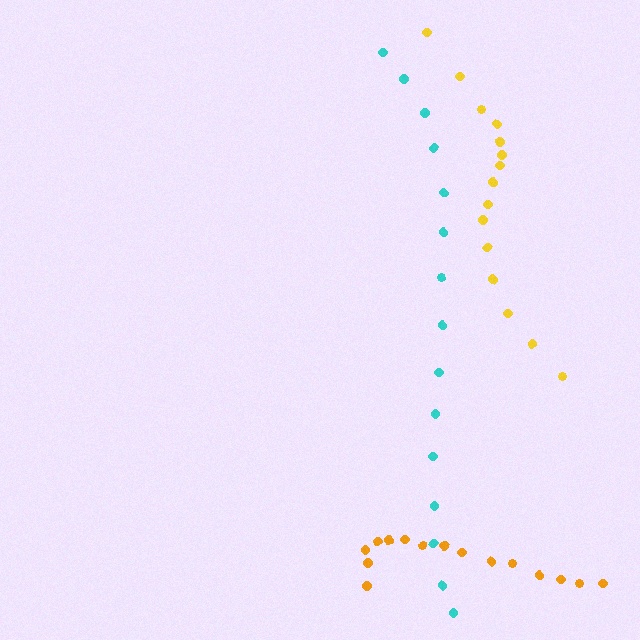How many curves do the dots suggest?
There are 3 distinct paths.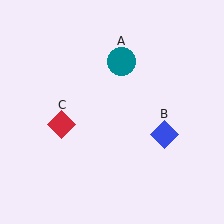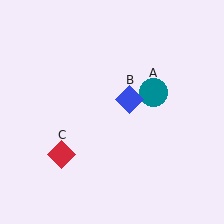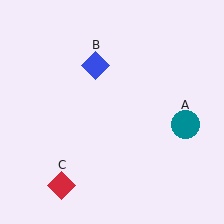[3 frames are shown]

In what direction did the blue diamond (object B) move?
The blue diamond (object B) moved up and to the left.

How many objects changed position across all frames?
3 objects changed position: teal circle (object A), blue diamond (object B), red diamond (object C).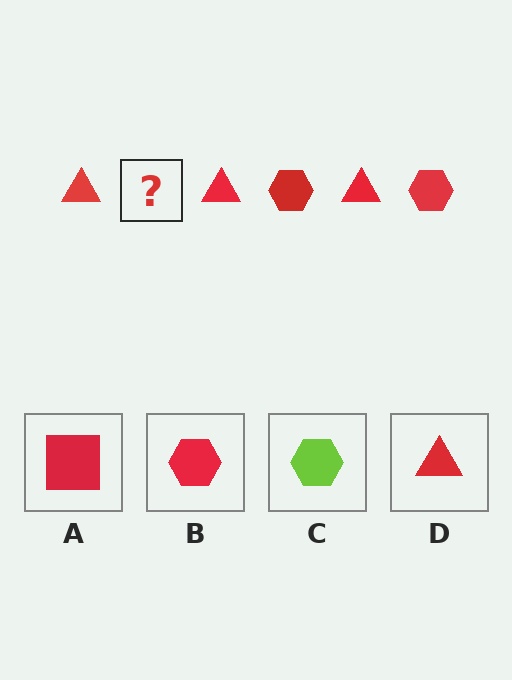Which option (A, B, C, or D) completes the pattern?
B.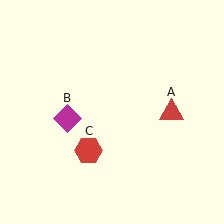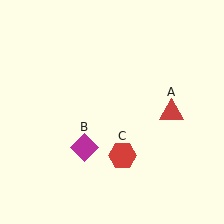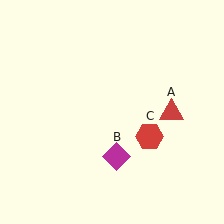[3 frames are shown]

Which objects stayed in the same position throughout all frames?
Red triangle (object A) remained stationary.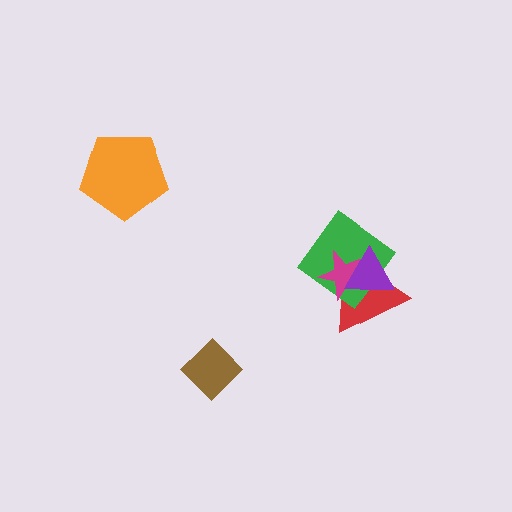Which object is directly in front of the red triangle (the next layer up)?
The green diamond is directly in front of the red triangle.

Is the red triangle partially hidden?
Yes, it is partially covered by another shape.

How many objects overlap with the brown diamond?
0 objects overlap with the brown diamond.